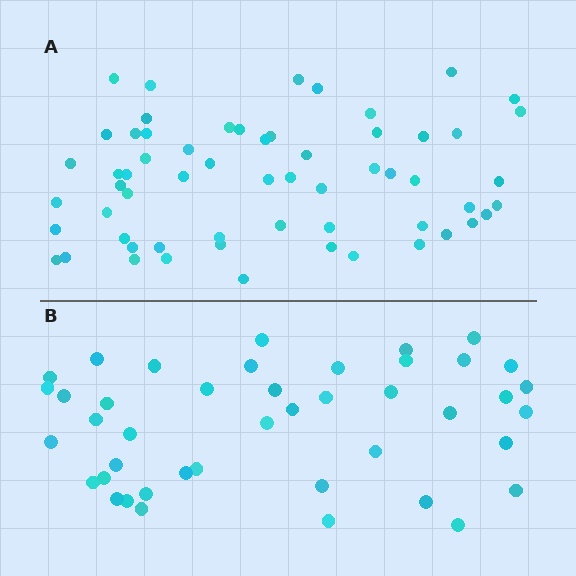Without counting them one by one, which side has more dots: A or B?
Region A (the top region) has more dots.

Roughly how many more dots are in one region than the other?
Region A has approximately 15 more dots than region B.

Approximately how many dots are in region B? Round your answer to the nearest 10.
About 40 dots. (The exact count is 43, which rounds to 40.)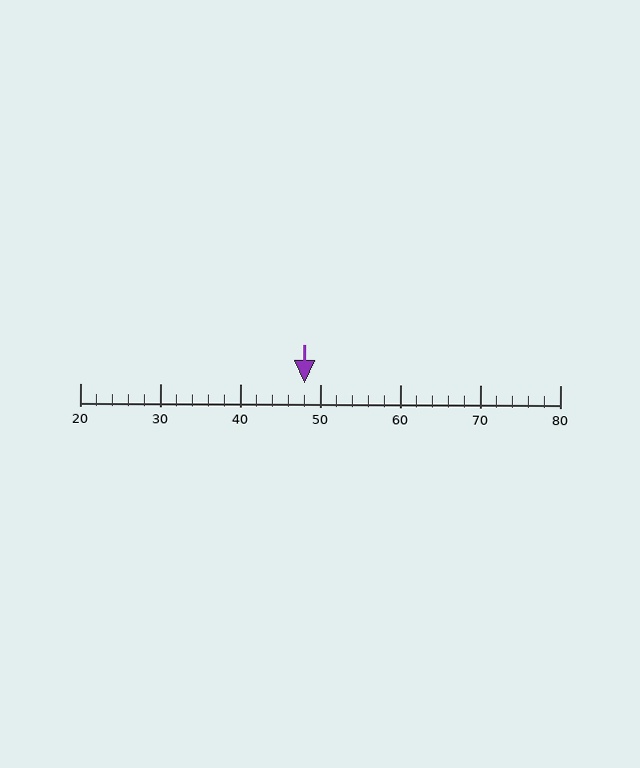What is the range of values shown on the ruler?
The ruler shows values from 20 to 80.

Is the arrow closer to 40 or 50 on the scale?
The arrow is closer to 50.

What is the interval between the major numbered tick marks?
The major tick marks are spaced 10 units apart.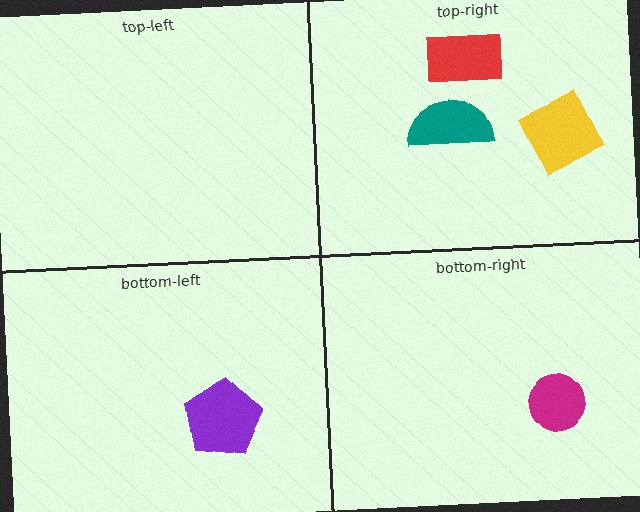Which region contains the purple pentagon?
The bottom-left region.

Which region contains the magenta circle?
The bottom-right region.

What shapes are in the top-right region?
The teal semicircle, the red rectangle, the yellow diamond.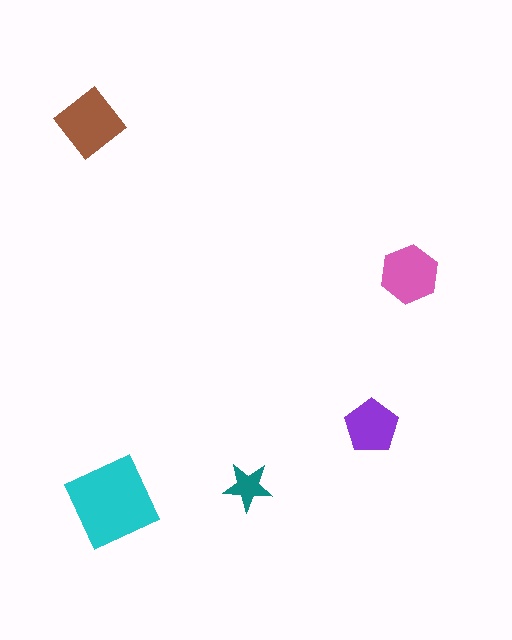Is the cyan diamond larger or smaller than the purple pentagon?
Larger.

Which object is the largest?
The cyan diamond.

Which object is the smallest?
The teal star.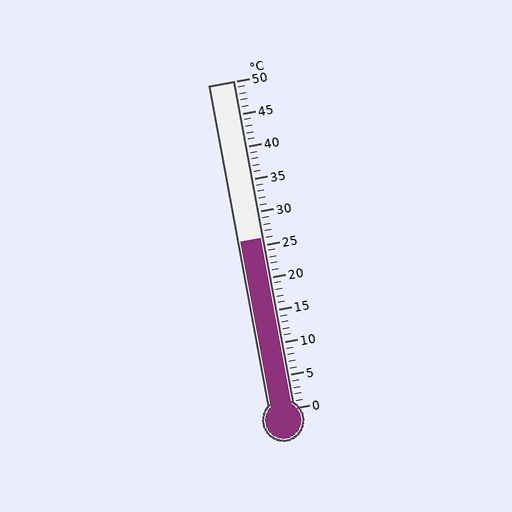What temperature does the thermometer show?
The thermometer shows approximately 26°C.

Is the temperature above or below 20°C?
The temperature is above 20°C.